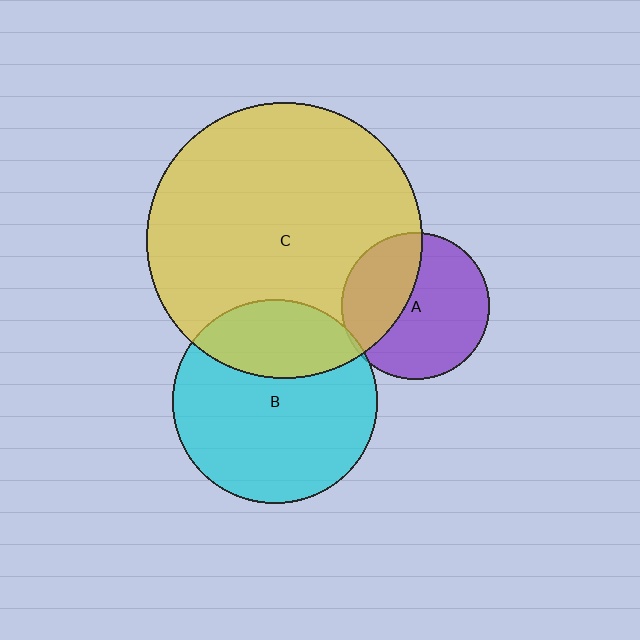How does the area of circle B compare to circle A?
Approximately 1.9 times.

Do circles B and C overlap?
Yes.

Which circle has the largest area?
Circle C (yellow).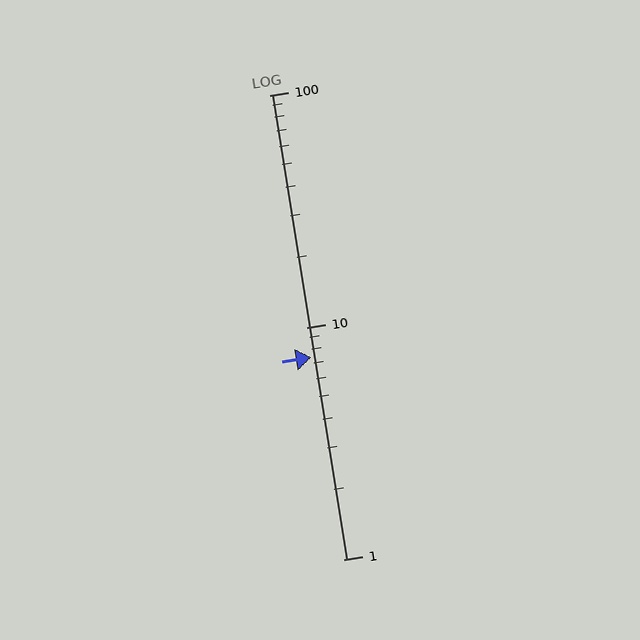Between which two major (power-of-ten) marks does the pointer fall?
The pointer is between 1 and 10.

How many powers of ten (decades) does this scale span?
The scale spans 2 decades, from 1 to 100.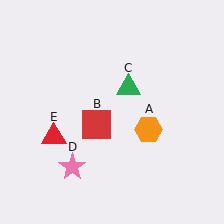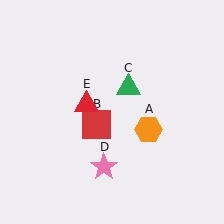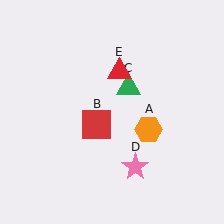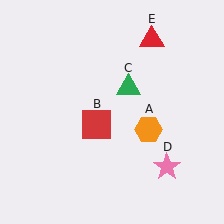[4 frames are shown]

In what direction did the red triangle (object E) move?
The red triangle (object E) moved up and to the right.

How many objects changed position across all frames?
2 objects changed position: pink star (object D), red triangle (object E).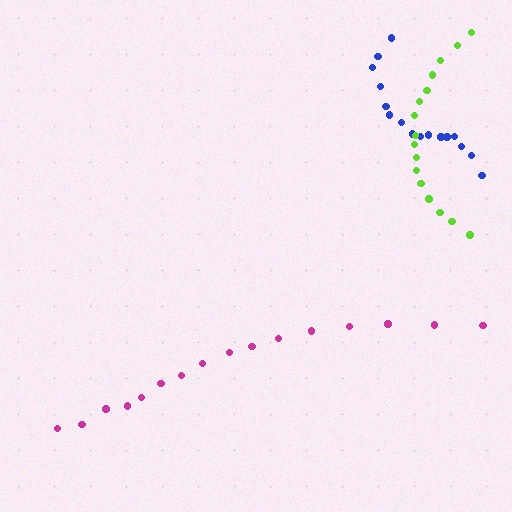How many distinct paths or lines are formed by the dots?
There are 3 distinct paths.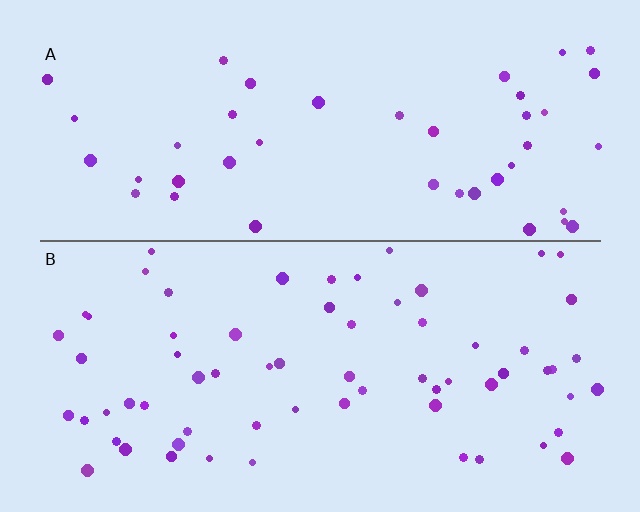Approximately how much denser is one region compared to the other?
Approximately 1.5× — region B over region A.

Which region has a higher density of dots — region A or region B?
B (the bottom).